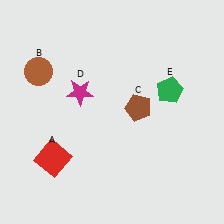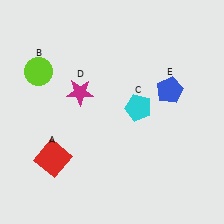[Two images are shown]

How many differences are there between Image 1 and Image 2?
There are 3 differences between the two images.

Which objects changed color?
B changed from brown to lime. C changed from brown to cyan. E changed from green to blue.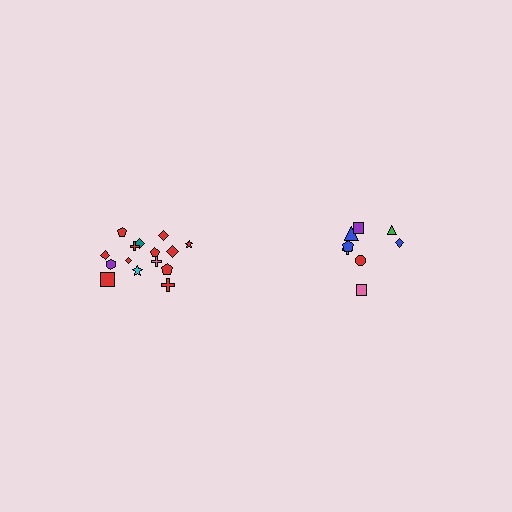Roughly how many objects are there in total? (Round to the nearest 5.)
Roughly 25 objects in total.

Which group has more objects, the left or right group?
The left group.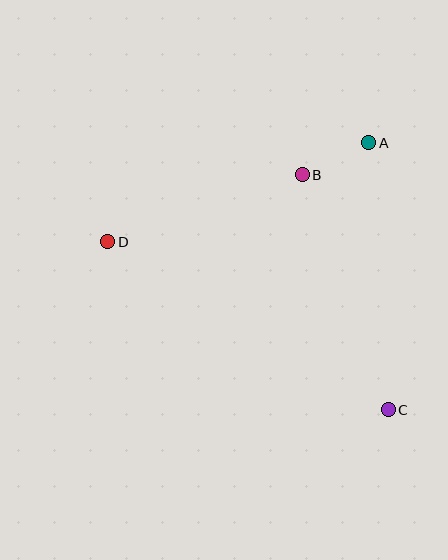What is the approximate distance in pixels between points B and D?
The distance between B and D is approximately 206 pixels.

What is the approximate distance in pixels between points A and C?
The distance between A and C is approximately 267 pixels.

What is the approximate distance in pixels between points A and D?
The distance between A and D is approximately 279 pixels.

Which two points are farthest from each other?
Points C and D are farthest from each other.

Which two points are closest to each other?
Points A and B are closest to each other.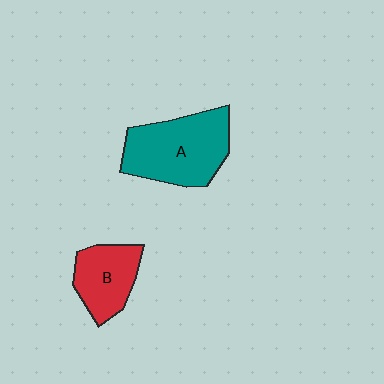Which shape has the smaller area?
Shape B (red).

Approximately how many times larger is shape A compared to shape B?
Approximately 1.6 times.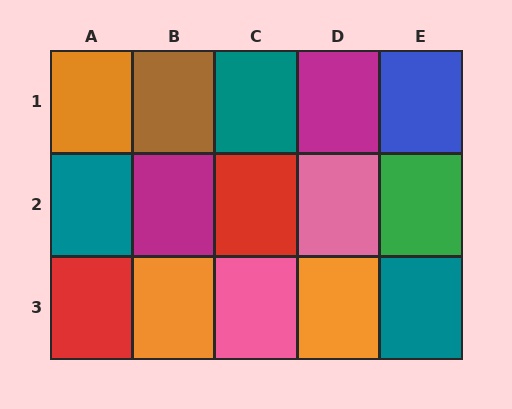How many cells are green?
1 cell is green.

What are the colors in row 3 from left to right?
Red, orange, pink, orange, teal.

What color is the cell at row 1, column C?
Teal.